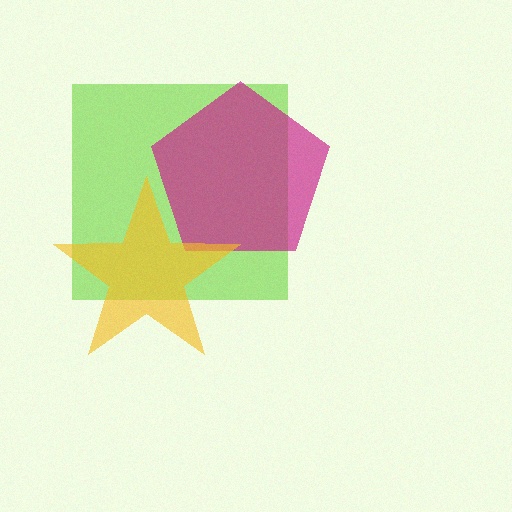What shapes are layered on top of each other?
The layered shapes are: a lime square, a magenta pentagon, a yellow star.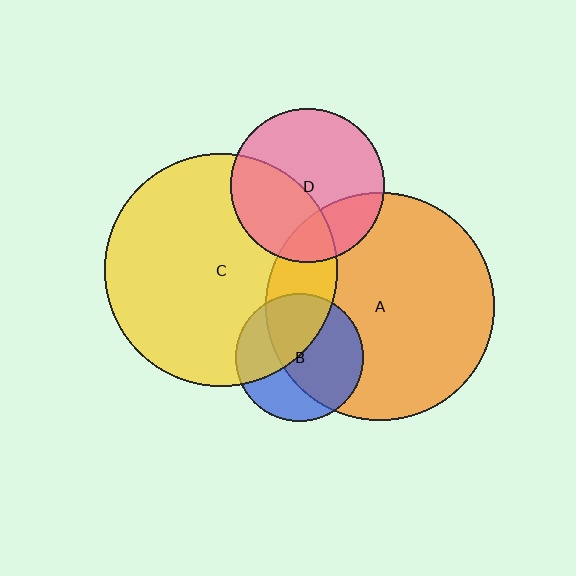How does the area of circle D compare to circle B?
Approximately 1.4 times.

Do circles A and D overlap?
Yes.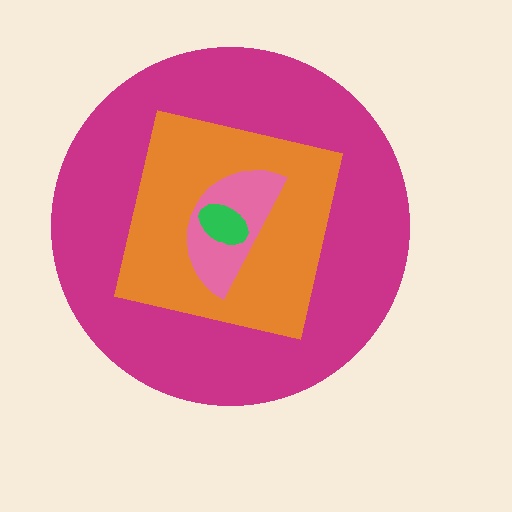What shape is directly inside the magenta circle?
The orange square.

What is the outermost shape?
The magenta circle.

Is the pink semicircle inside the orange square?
Yes.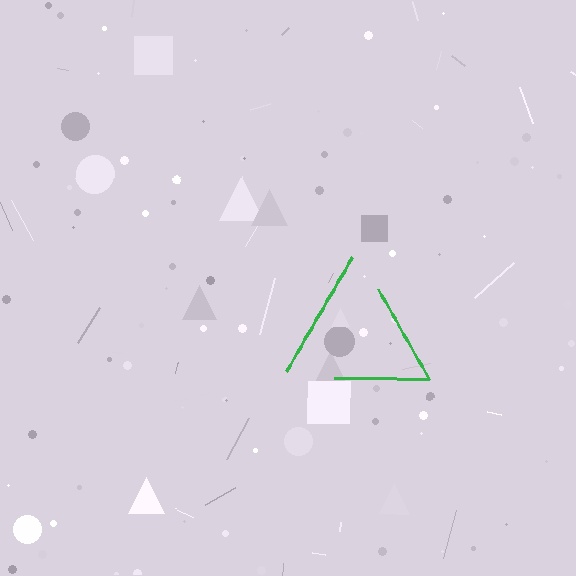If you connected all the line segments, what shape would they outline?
They would outline a triangle.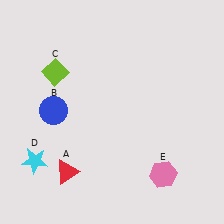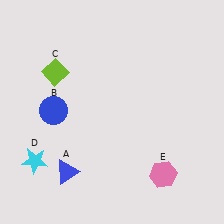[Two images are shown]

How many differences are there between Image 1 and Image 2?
There is 1 difference between the two images.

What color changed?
The triangle (A) changed from red in Image 1 to blue in Image 2.